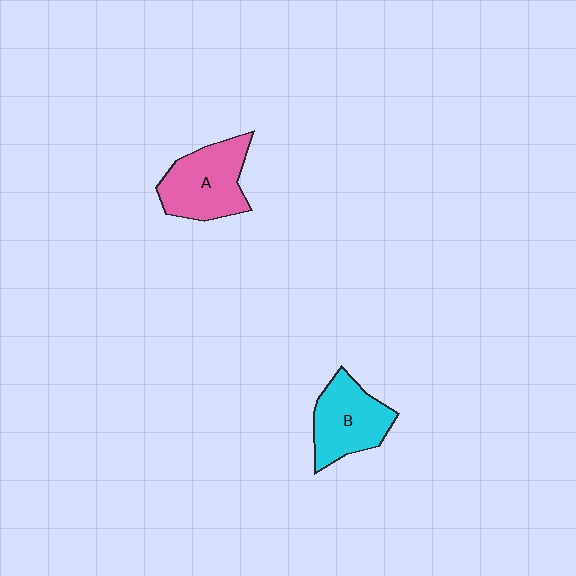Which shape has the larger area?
Shape A (pink).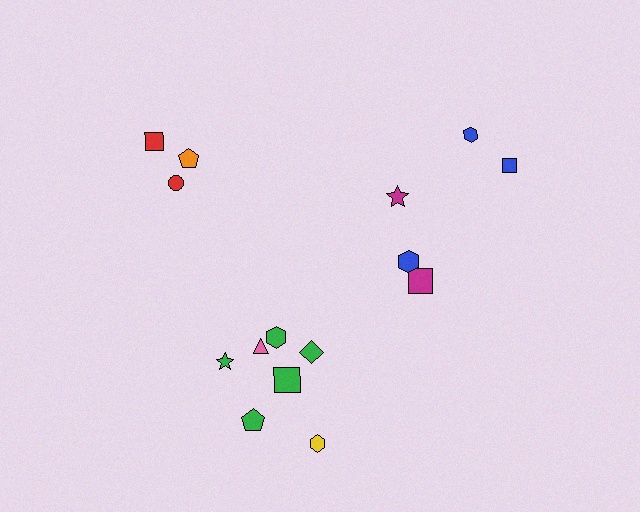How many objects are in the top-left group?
There are 3 objects.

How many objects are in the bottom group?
There are 7 objects.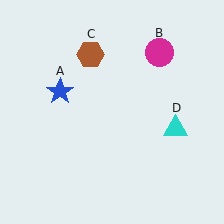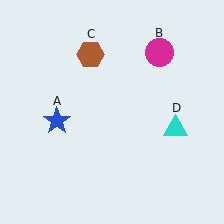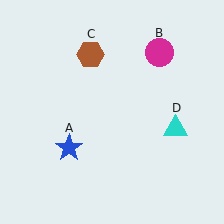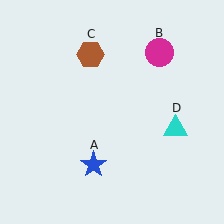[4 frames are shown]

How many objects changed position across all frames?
1 object changed position: blue star (object A).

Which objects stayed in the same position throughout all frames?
Magenta circle (object B) and brown hexagon (object C) and cyan triangle (object D) remained stationary.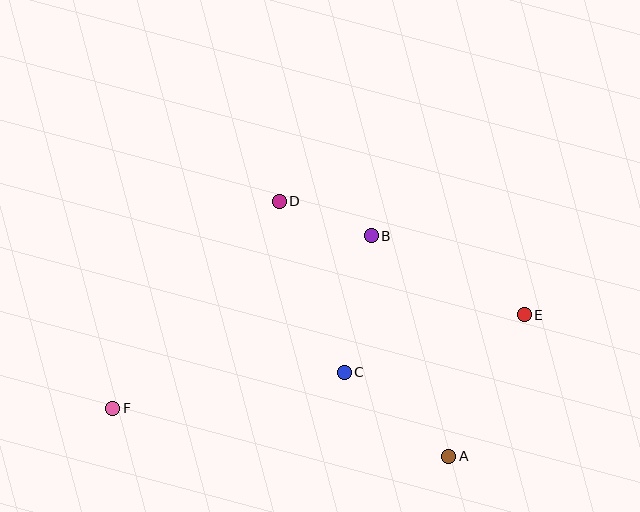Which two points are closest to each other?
Points B and D are closest to each other.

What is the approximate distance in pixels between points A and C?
The distance between A and C is approximately 134 pixels.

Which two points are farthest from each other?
Points E and F are farthest from each other.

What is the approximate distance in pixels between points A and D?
The distance between A and D is approximately 306 pixels.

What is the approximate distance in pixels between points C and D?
The distance between C and D is approximately 183 pixels.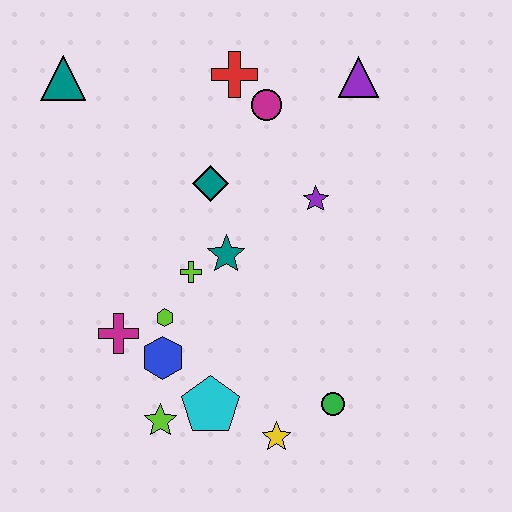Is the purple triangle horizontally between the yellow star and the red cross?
No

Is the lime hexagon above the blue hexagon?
Yes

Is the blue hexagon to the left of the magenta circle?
Yes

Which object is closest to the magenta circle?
The red cross is closest to the magenta circle.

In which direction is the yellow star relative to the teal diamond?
The yellow star is below the teal diamond.